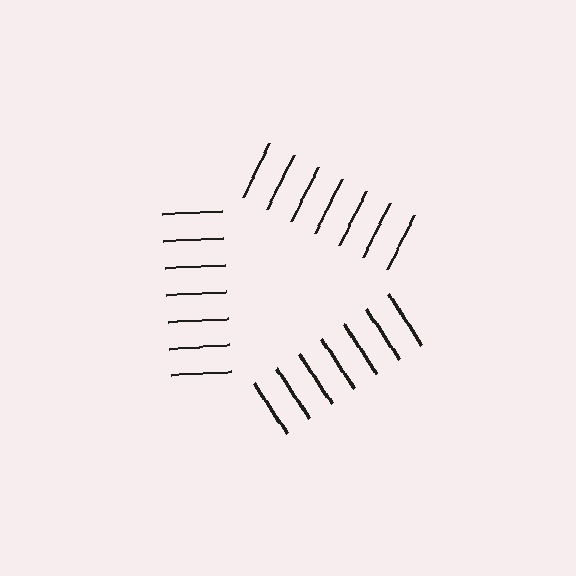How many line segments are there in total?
21 — 7 along each of the 3 edges.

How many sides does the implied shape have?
3 sides — the line-ends trace a triangle.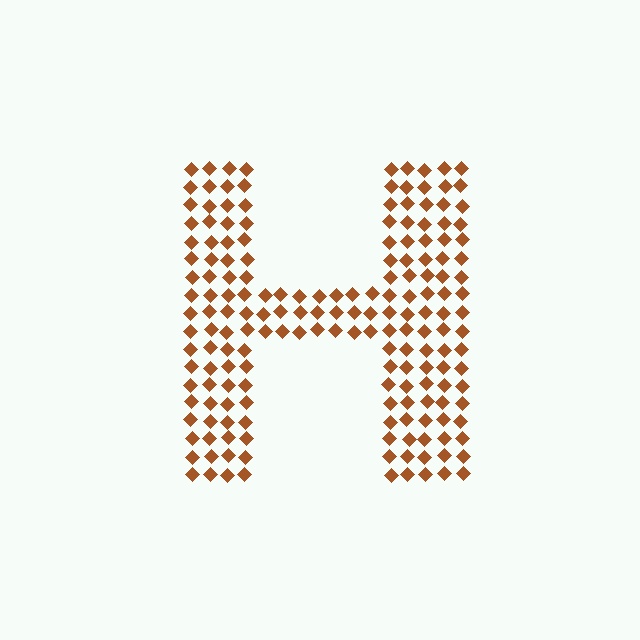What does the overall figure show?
The overall figure shows the letter H.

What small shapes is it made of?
It is made of small diamonds.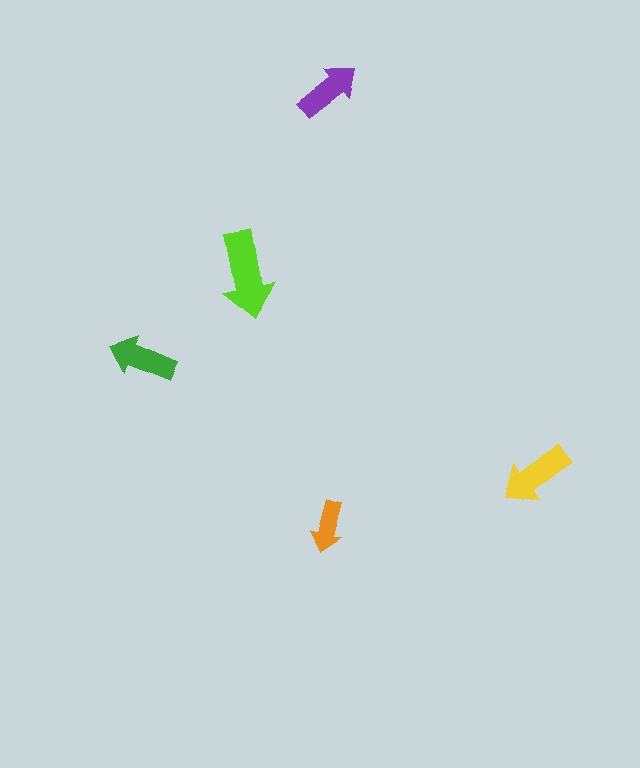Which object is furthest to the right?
The yellow arrow is rightmost.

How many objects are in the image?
There are 5 objects in the image.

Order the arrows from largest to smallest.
the lime one, the yellow one, the green one, the purple one, the orange one.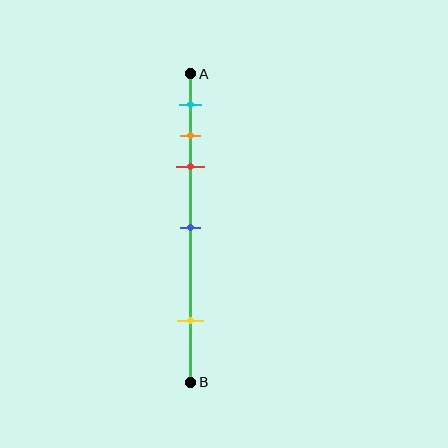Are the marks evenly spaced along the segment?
No, the marks are not evenly spaced.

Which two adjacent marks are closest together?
The orange and red marks are the closest adjacent pair.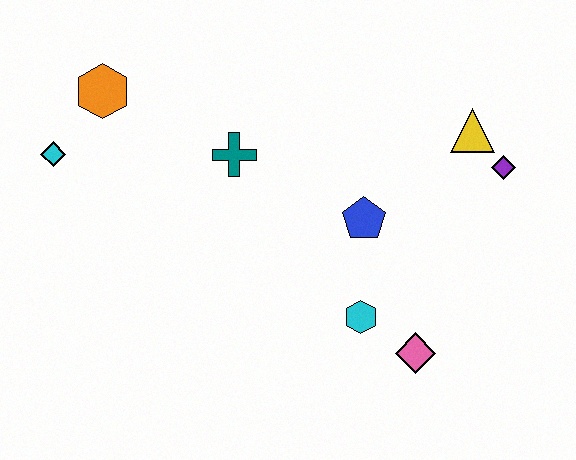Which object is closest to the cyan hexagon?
The pink diamond is closest to the cyan hexagon.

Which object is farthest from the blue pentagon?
The cyan diamond is farthest from the blue pentagon.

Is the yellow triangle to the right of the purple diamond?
No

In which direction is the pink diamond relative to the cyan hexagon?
The pink diamond is to the right of the cyan hexagon.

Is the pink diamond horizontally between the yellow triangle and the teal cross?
Yes